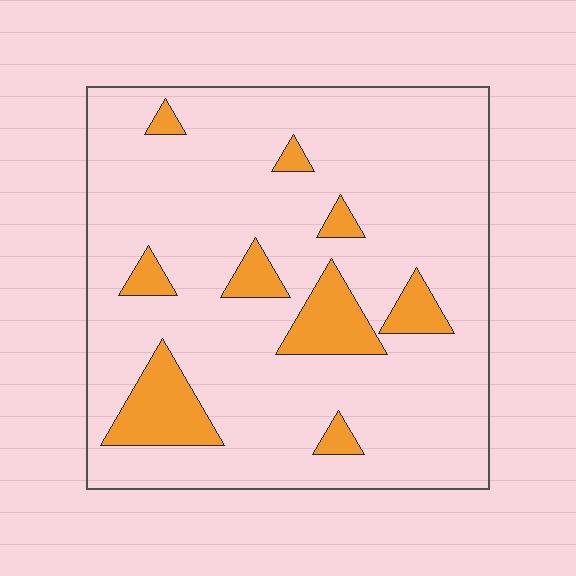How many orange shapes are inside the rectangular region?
9.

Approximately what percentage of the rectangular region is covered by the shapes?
Approximately 15%.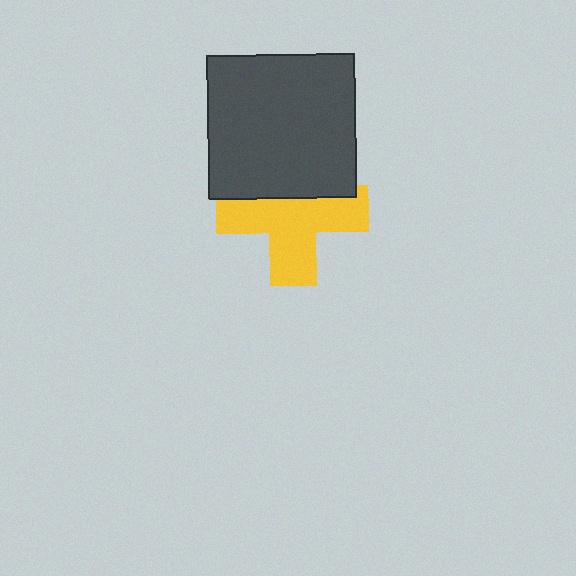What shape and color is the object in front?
The object in front is a dark gray rectangle.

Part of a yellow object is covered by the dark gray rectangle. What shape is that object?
It is a cross.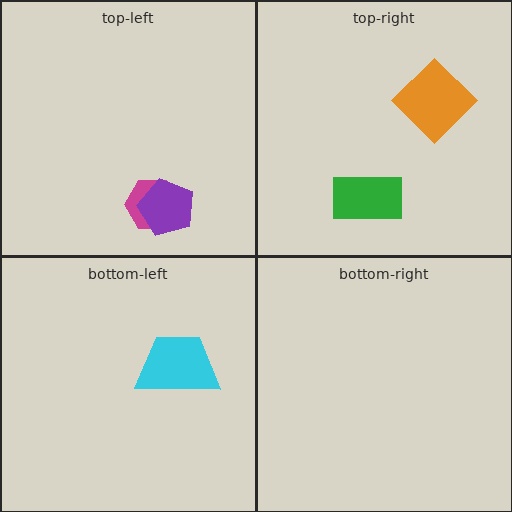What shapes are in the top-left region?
The magenta hexagon, the purple pentagon.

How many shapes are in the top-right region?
2.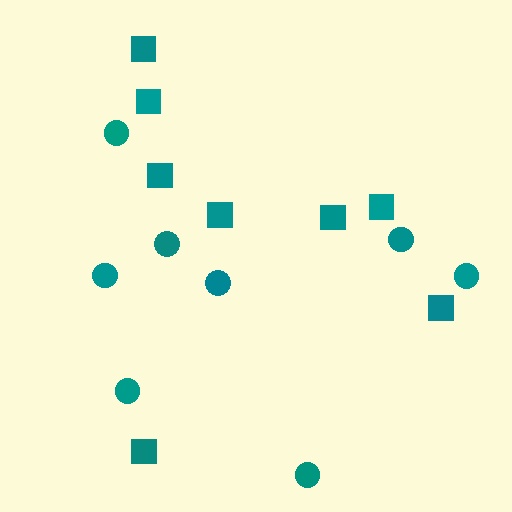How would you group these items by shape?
There are 2 groups: one group of squares (8) and one group of circles (8).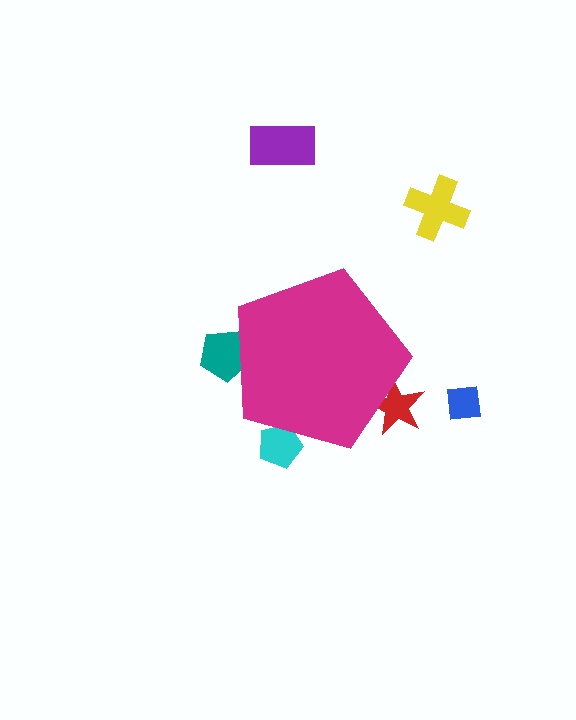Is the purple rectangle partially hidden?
No, the purple rectangle is fully visible.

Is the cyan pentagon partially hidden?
Yes, the cyan pentagon is partially hidden behind the magenta pentagon.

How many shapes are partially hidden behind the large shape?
3 shapes are partially hidden.